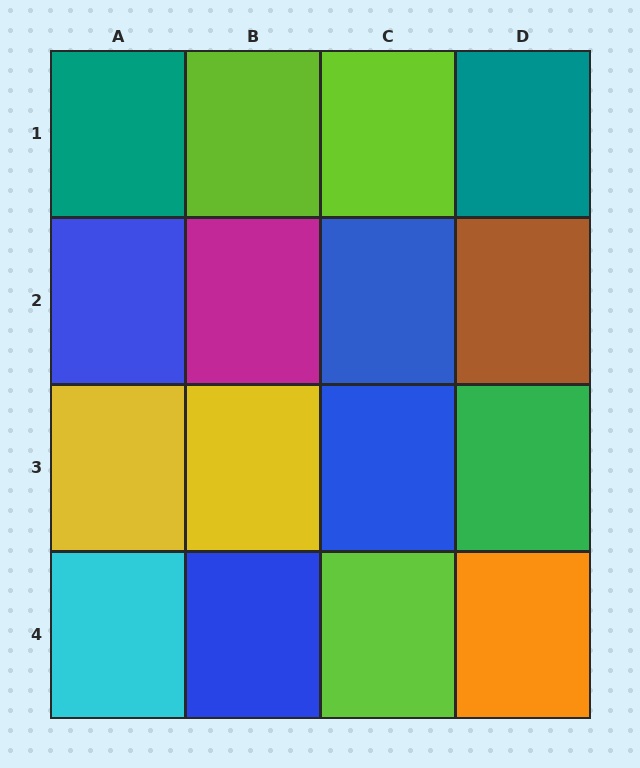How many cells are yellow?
2 cells are yellow.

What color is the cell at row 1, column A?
Teal.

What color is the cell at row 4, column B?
Blue.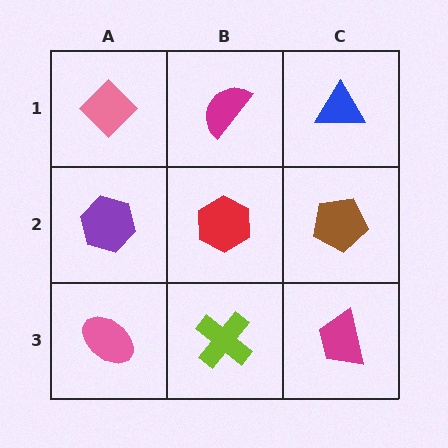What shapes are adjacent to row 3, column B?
A red hexagon (row 2, column B), a pink ellipse (row 3, column A), a magenta trapezoid (row 3, column C).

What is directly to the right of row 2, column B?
A brown pentagon.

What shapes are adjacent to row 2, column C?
A blue triangle (row 1, column C), a magenta trapezoid (row 3, column C), a red hexagon (row 2, column B).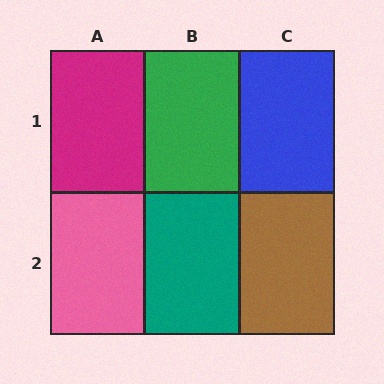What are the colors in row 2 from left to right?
Pink, teal, brown.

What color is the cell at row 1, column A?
Magenta.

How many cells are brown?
1 cell is brown.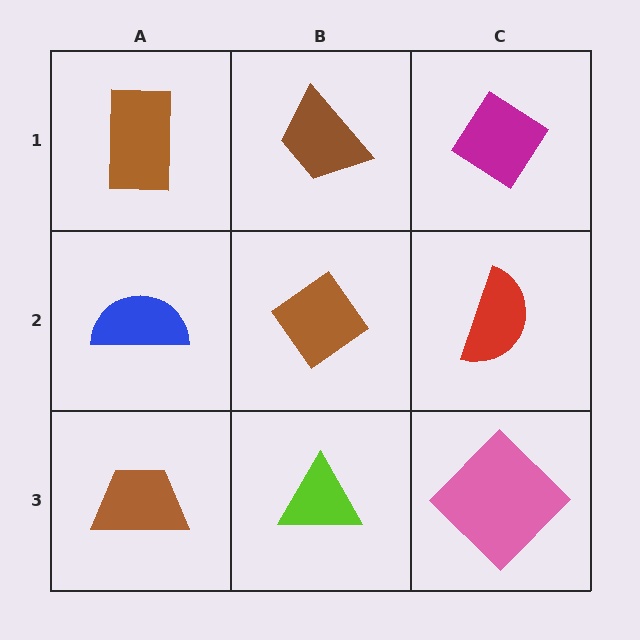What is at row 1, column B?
A brown trapezoid.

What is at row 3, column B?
A lime triangle.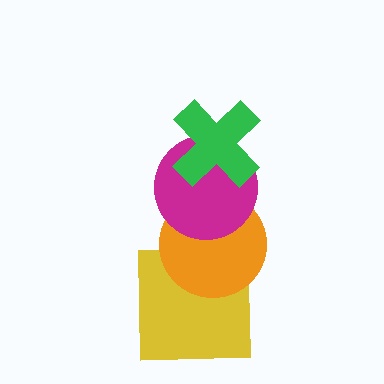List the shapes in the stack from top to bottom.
From top to bottom: the green cross, the magenta circle, the orange circle, the yellow square.